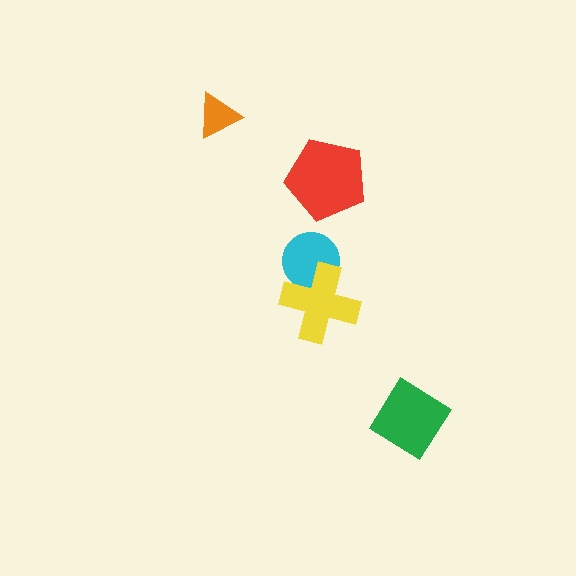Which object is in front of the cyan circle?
The yellow cross is in front of the cyan circle.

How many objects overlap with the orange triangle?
0 objects overlap with the orange triangle.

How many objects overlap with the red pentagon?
0 objects overlap with the red pentagon.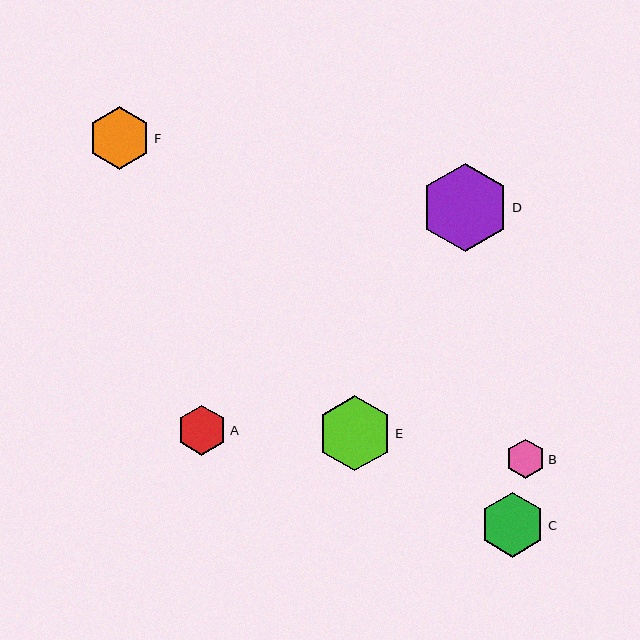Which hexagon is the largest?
Hexagon D is the largest with a size of approximately 88 pixels.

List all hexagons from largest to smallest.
From largest to smallest: D, E, C, F, A, B.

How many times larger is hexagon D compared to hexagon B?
Hexagon D is approximately 2.2 times the size of hexagon B.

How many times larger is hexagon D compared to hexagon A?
Hexagon D is approximately 1.8 times the size of hexagon A.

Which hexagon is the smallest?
Hexagon B is the smallest with a size of approximately 39 pixels.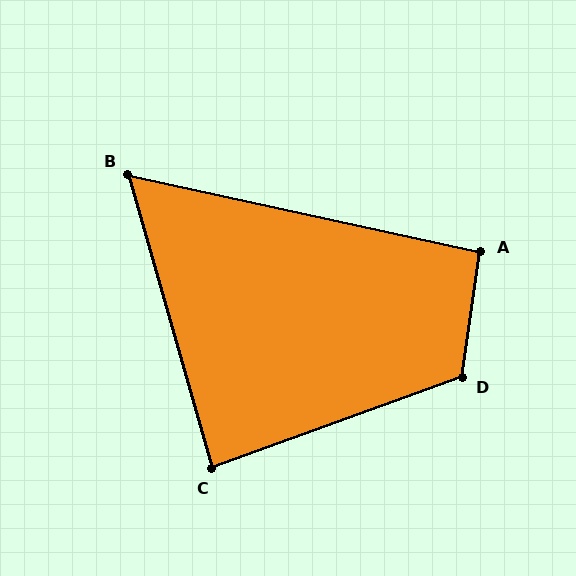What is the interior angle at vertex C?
Approximately 86 degrees (approximately right).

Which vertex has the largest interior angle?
D, at approximately 118 degrees.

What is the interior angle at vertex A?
Approximately 94 degrees (approximately right).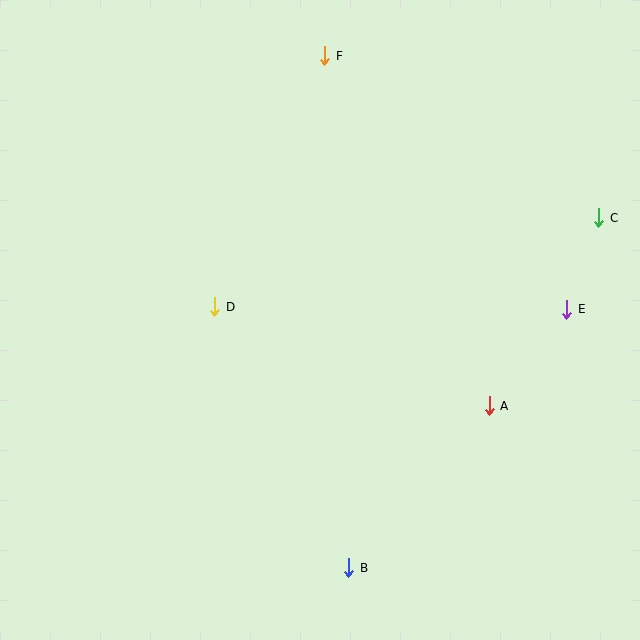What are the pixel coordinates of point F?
Point F is at (325, 56).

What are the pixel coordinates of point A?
Point A is at (489, 406).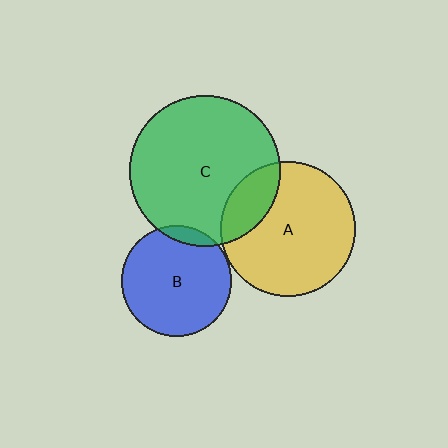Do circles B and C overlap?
Yes.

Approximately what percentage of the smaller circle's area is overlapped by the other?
Approximately 10%.